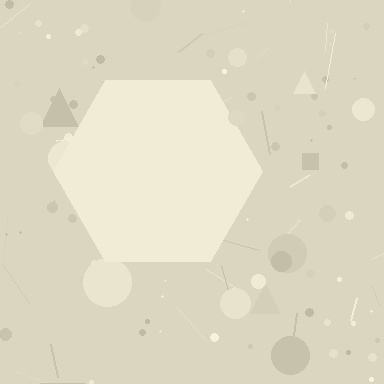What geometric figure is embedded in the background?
A hexagon is embedded in the background.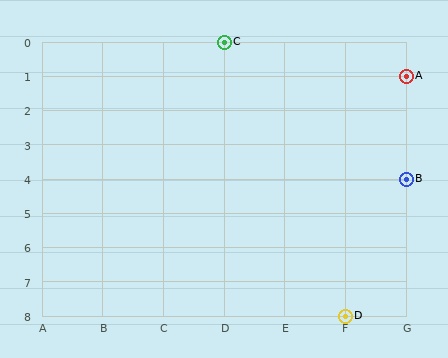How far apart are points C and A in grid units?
Points C and A are 3 columns and 1 row apart (about 3.2 grid units diagonally).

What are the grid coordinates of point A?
Point A is at grid coordinates (G, 1).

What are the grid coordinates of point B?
Point B is at grid coordinates (G, 4).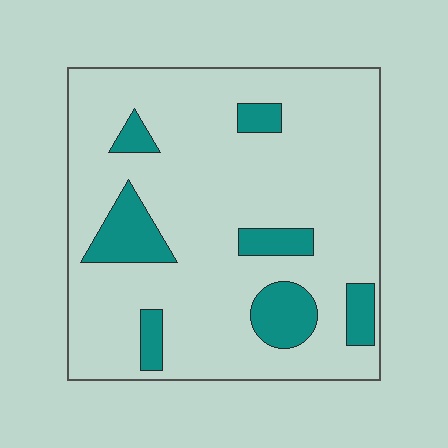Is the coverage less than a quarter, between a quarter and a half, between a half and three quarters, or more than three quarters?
Less than a quarter.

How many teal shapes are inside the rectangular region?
7.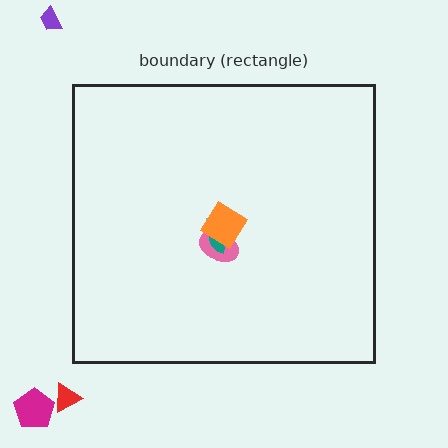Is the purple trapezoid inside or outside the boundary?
Outside.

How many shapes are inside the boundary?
4 inside, 3 outside.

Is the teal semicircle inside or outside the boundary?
Inside.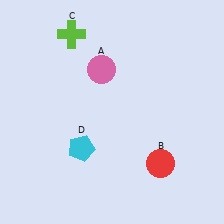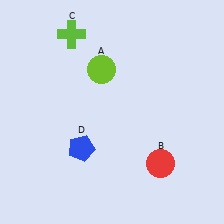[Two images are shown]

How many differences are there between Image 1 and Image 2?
There are 2 differences between the two images.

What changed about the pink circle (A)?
In Image 1, A is pink. In Image 2, it changed to lime.